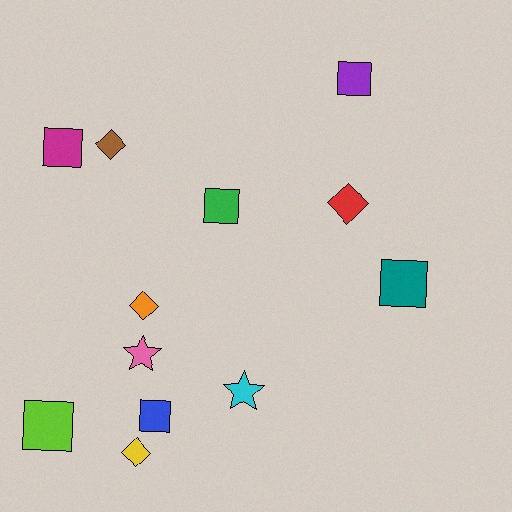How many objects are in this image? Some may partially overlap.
There are 12 objects.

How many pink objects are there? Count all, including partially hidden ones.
There is 1 pink object.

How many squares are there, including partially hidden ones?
There are 6 squares.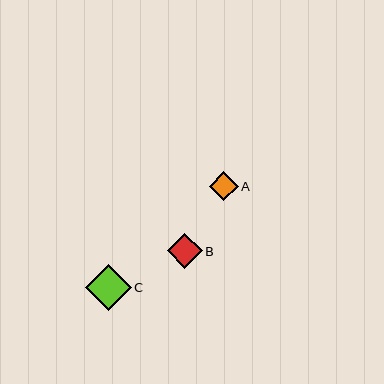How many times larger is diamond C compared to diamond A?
Diamond C is approximately 1.6 times the size of diamond A.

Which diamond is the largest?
Diamond C is the largest with a size of approximately 46 pixels.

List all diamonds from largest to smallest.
From largest to smallest: C, B, A.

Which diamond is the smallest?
Diamond A is the smallest with a size of approximately 29 pixels.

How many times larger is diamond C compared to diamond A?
Diamond C is approximately 1.6 times the size of diamond A.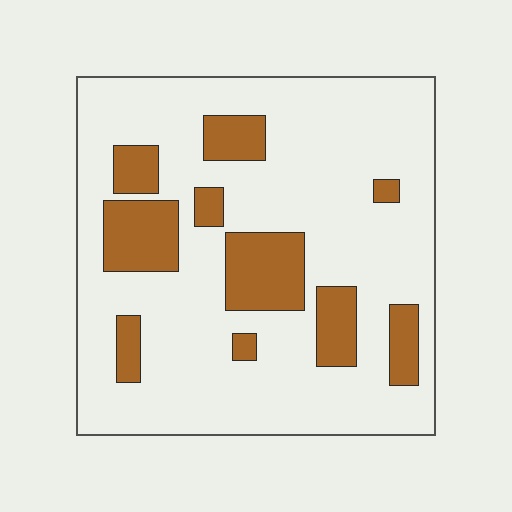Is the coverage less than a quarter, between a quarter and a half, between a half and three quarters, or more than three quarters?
Less than a quarter.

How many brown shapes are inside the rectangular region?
10.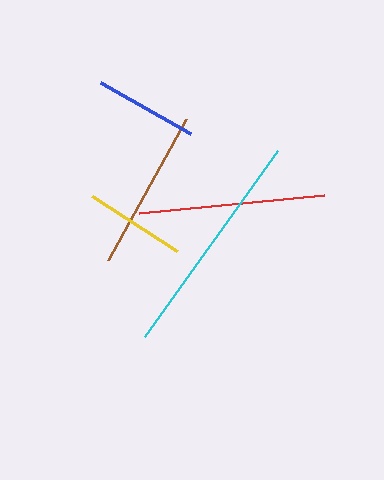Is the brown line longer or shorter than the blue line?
The brown line is longer than the blue line.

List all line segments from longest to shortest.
From longest to shortest: cyan, red, brown, blue, yellow.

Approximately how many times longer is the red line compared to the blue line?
The red line is approximately 1.8 times the length of the blue line.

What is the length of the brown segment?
The brown segment is approximately 161 pixels long.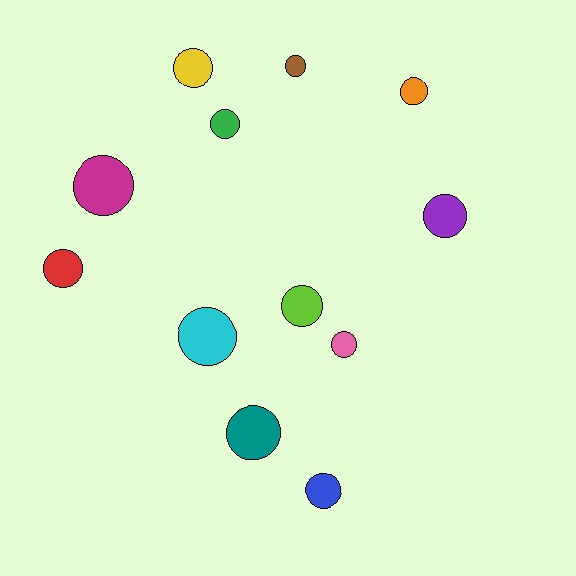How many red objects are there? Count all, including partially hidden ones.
There is 1 red object.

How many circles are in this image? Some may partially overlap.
There are 12 circles.